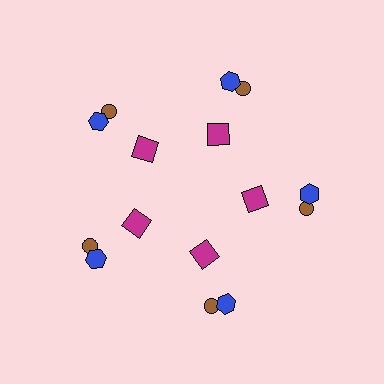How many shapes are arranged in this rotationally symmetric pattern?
There are 15 shapes, arranged in 5 groups of 3.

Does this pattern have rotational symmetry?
Yes, this pattern has 5-fold rotational symmetry. It looks the same after rotating 72 degrees around the center.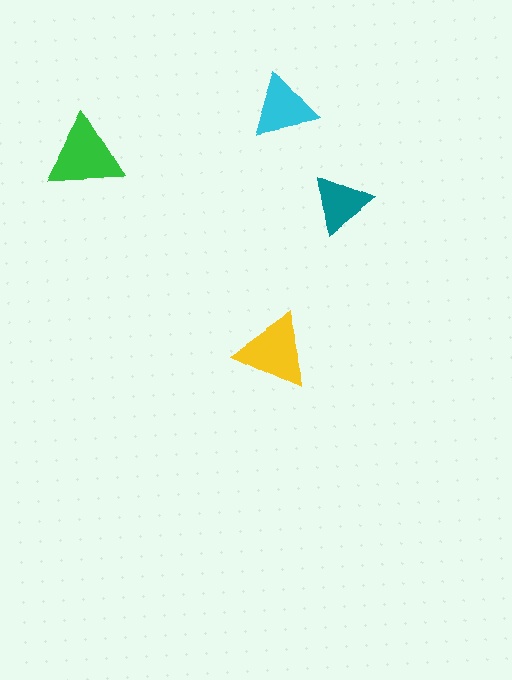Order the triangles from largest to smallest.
the green one, the yellow one, the cyan one, the teal one.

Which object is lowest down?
The yellow triangle is bottommost.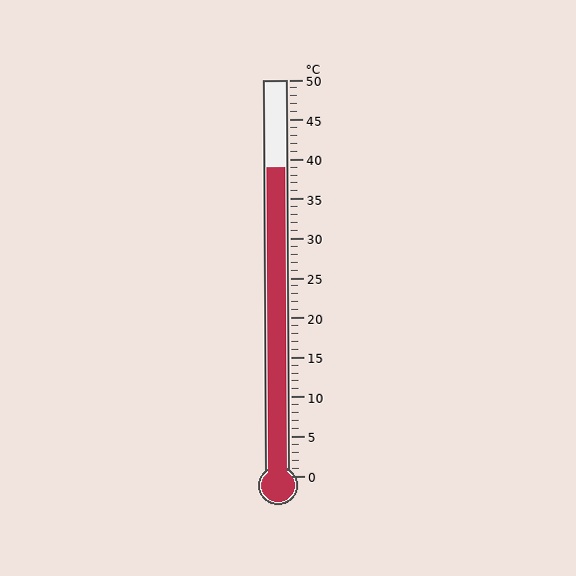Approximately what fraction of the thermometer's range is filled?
The thermometer is filled to approximately 80% of its range.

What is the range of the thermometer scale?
The thermometer scale ranges from 0°C to 50°C.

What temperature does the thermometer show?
The thermometer shows approximately 39°C.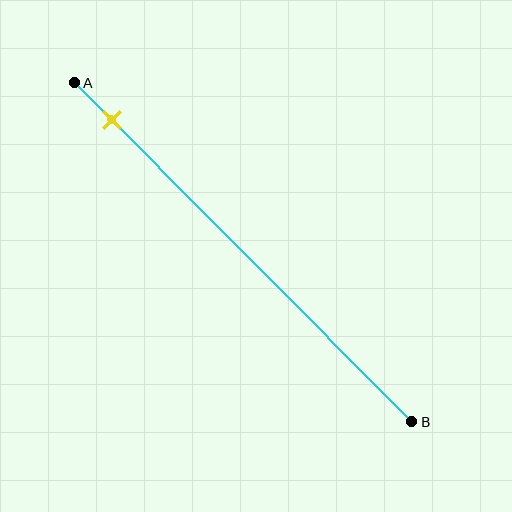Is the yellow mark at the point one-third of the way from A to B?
No, the mark is at about 10% from A, not at the 33% one-third point.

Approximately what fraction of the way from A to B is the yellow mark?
The yellow mark is approximately 10% of the way from A to B.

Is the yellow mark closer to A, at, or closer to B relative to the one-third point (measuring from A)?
The yellow mark is closer to point A than the one-third point of segment AB.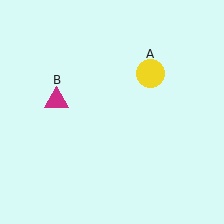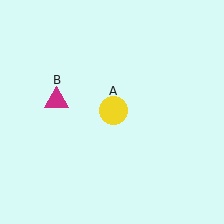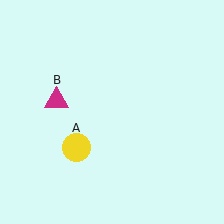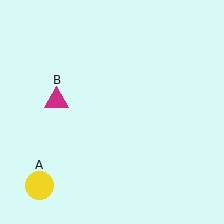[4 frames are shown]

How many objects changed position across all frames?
1 object changed position: yellow circle (object A).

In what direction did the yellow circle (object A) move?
The yellow circle (object A) moved down and to the left.